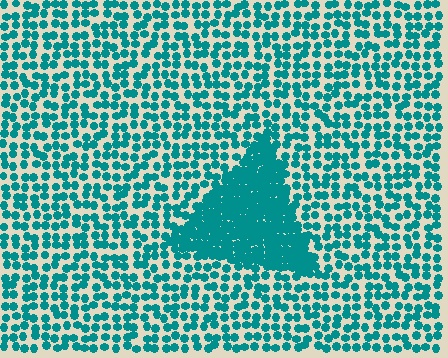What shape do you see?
I see a triangle.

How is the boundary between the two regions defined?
The boundary is defined by a change in element density (approximately 2.7x ratio). All elements are the same color, size, and shape.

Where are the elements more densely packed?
The elements are more densely packed inside the triangle boundary.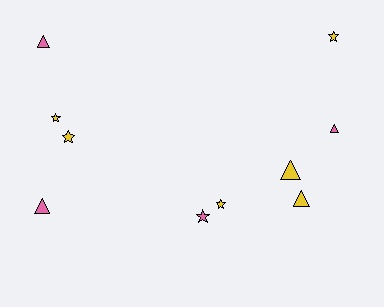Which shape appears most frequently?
Star, with 5 objects.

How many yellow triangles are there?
There are 2 yellow triangles.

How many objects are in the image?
There are 10 objects.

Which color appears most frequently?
Yellow, with 6 objects.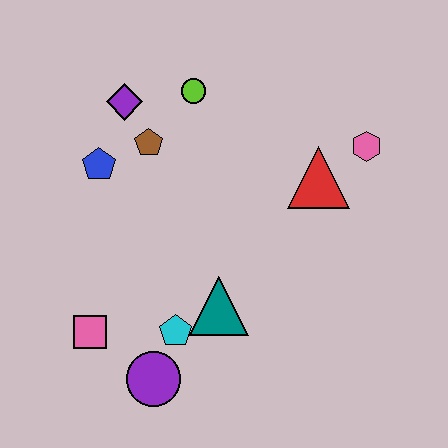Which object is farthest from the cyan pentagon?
The pink hexagon is farthest from the cyan pentagon.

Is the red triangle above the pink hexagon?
No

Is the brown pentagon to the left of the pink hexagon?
Yes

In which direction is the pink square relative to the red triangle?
The pink square is to the left of the red triangle.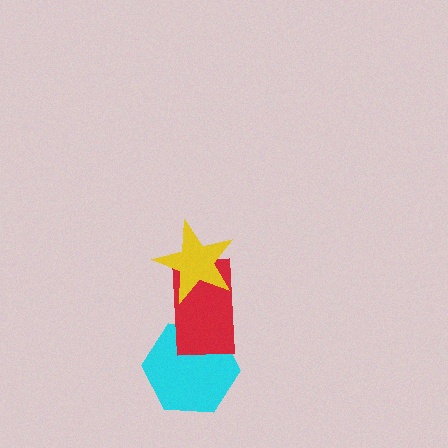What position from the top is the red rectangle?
The red rectangle is 2nd from the top.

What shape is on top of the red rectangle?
The yellow star is on top of the red rectangle.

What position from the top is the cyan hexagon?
The cyan hexagon is 3rd from the top.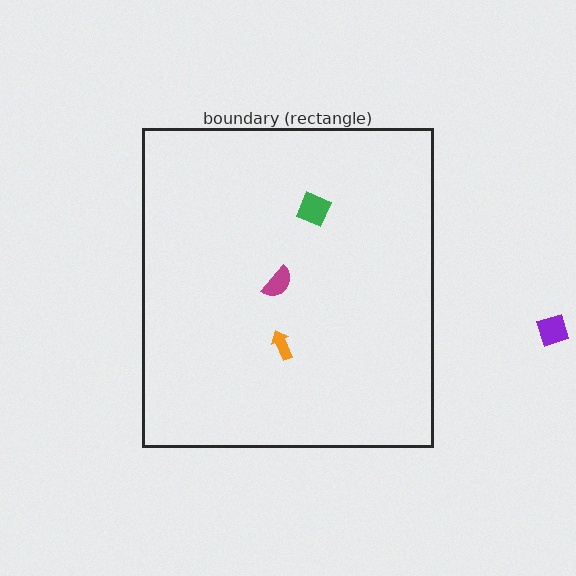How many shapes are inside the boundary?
3 inside, 1 outside.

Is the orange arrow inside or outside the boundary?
Inside.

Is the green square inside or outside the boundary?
Inside.